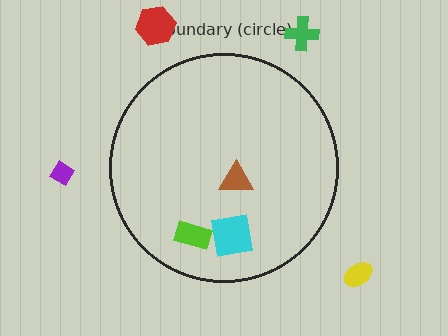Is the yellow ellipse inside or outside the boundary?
Outside.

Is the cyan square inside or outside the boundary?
Inside.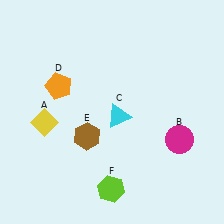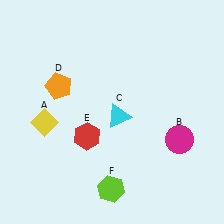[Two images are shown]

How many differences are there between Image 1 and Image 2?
There is 1 difference between the two images.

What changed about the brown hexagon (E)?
In Image 1, E is brown. In Image 2, it changed to red.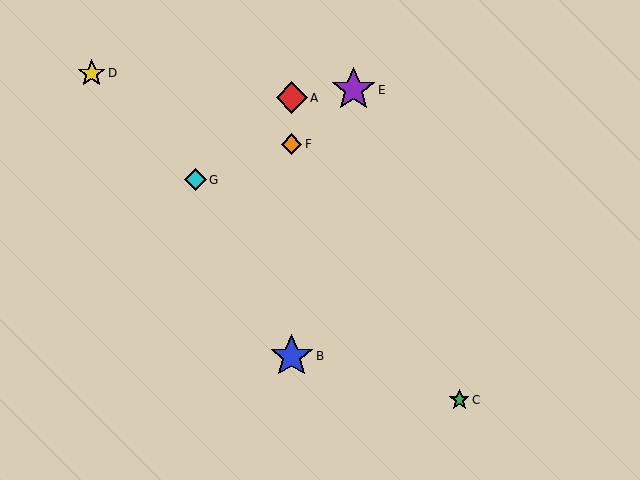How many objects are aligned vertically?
3 objects (A, B, F) are aligned vertically.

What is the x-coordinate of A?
Object A is at x≈292.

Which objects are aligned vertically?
Objects A, B, F are aligned vertically.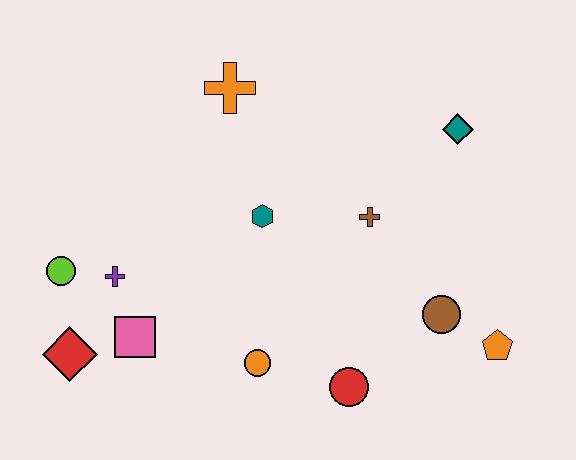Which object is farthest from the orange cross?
The orange pentagon is farthest from the orange cross.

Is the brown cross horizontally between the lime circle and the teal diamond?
Yes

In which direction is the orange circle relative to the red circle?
The orange circle is to the left of the red circle.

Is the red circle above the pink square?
No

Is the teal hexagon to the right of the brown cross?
No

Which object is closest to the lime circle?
The purple cross is closest to the lime circle.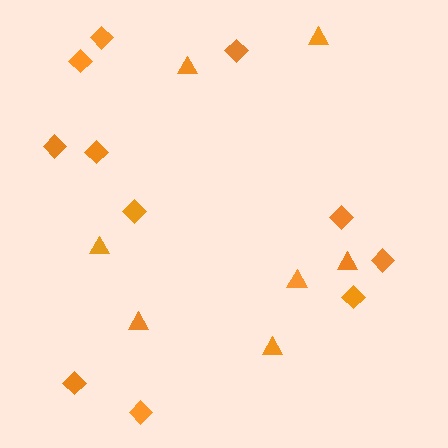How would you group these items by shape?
There are 2 groups: one group of diamonds (11) and one group of triangles (7).